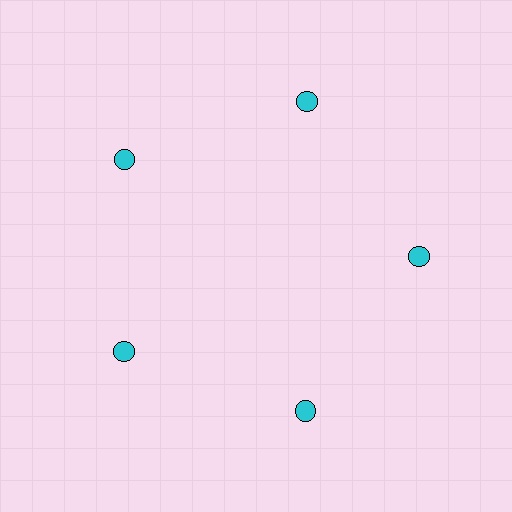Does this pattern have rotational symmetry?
Yes, this pattern has 5-fold rotational symmetry. It looks the same after rotating 72 degrees around the center.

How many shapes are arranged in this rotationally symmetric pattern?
There are 5 shapes, arranged in 5 groups of 1.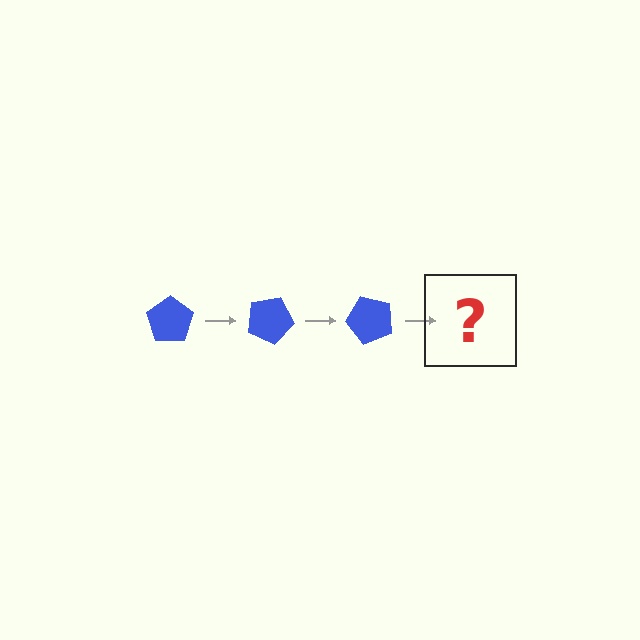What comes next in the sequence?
The next element should be a blue pentagon rotated 75 degrees.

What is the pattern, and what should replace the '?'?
The pattern is that the pentagon rotates 25 degrees each step. The '?' should be a blue pentagon rotated 75 degrees.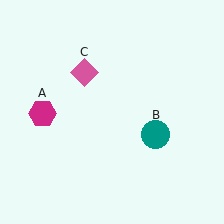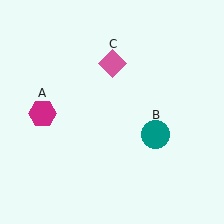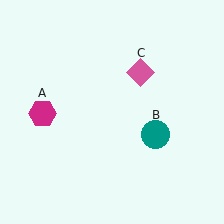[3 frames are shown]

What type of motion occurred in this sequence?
The pink diamond (object C) rotated clockwise around the center of the scene.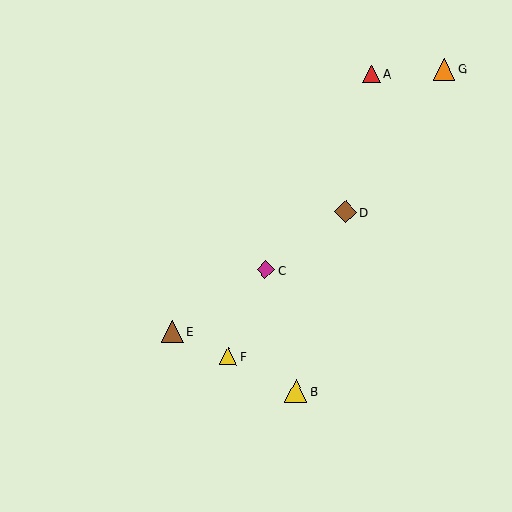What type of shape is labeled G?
Shape G is an orange triangle.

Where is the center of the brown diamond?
The center of the brown diamond is at (346, 212).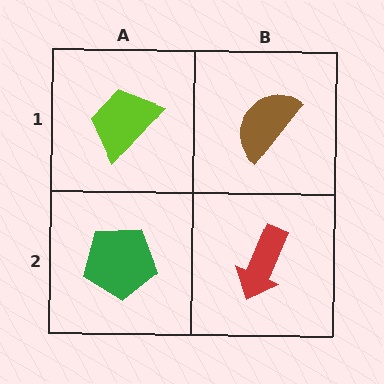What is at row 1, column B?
A brown semicircle.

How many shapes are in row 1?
2 shapes.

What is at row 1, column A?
A lime trapezoid.